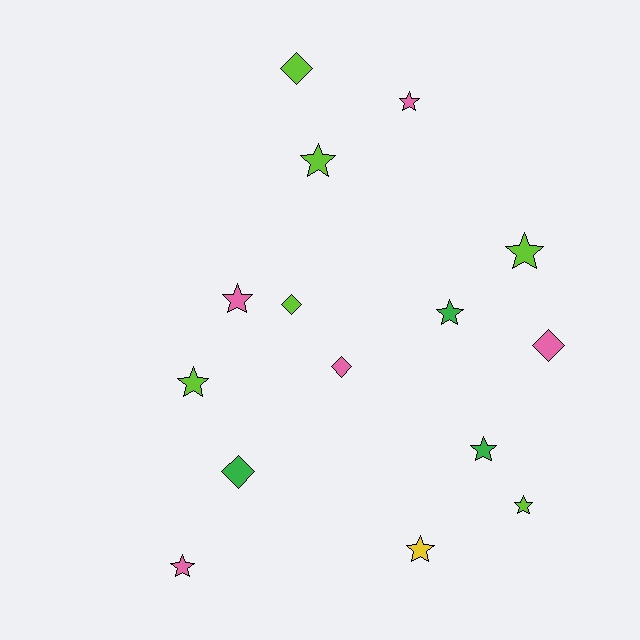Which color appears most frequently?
Lime, with 6 objects.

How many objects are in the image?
There are 15 objects.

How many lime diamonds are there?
There are 2 lime diamonds.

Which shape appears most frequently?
Star, with 10 objects.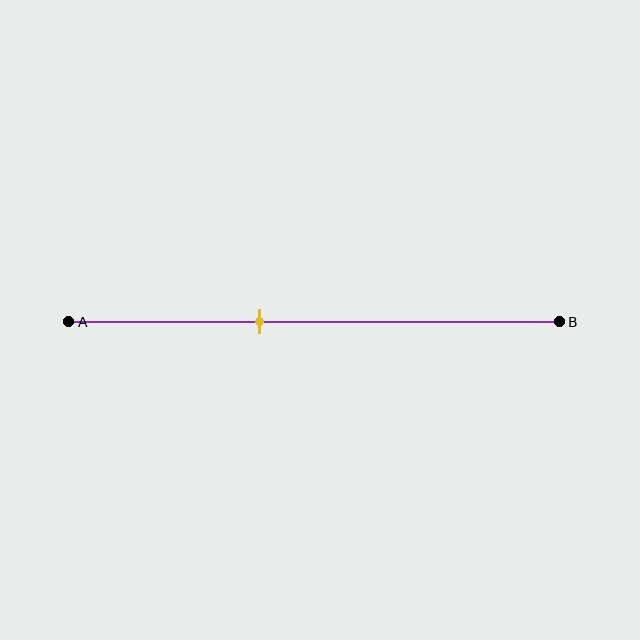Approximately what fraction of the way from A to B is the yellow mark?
The yellow mark is approximately 40% of the way from A to B.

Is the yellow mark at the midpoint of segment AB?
No, the mark is at about 40% from A, not at the 50% midpoint.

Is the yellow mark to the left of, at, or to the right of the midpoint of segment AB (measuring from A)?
The yellow mark is to the left of the midpoint of segment AB.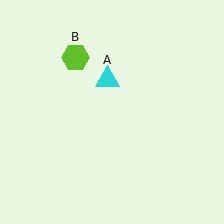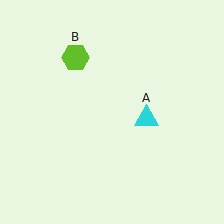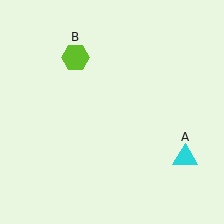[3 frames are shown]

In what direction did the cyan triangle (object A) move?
The cyan triangle (object A) moved down and to the right.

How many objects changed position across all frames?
1 object changed position: cyan triangle (object A).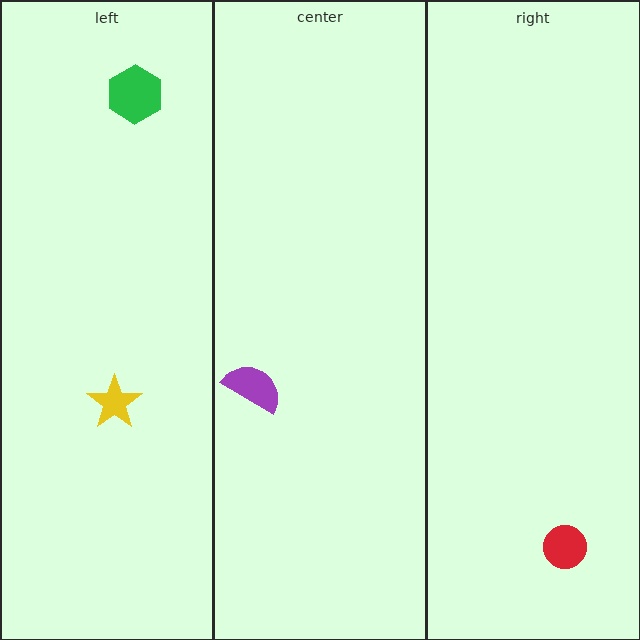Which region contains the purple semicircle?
The center region.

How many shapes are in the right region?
1.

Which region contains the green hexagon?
The left region.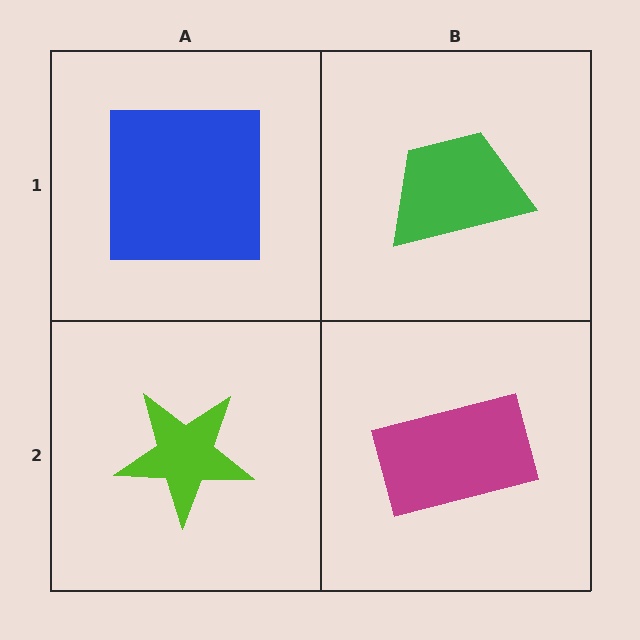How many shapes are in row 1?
2 shapes.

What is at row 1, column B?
A green trapezoid.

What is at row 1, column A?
A blue square.